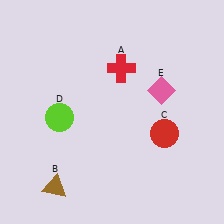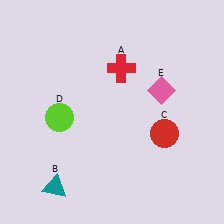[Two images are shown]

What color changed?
The triangle (B) changed from brown in Image 1 to teal in Image 2.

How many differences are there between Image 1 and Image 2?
There is 1 difference between the two images.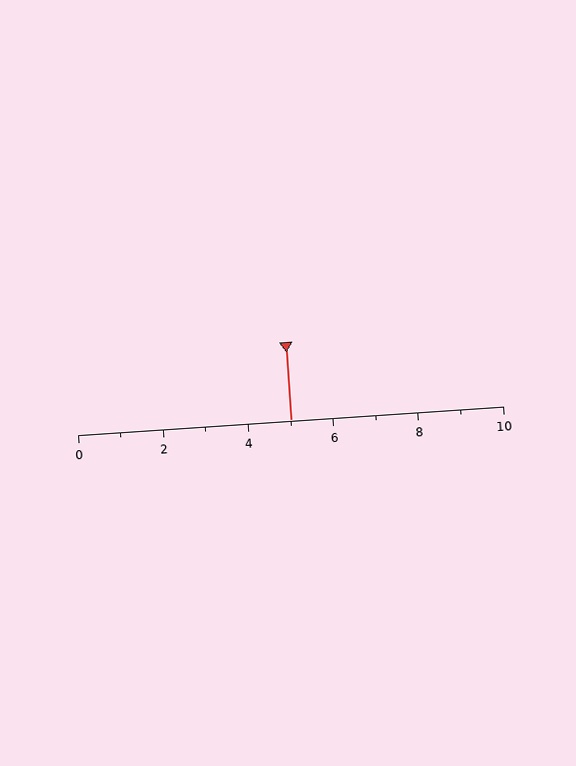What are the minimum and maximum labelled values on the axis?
The axis runs from 0 to 10.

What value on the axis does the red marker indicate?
The marker indicates approximately 5.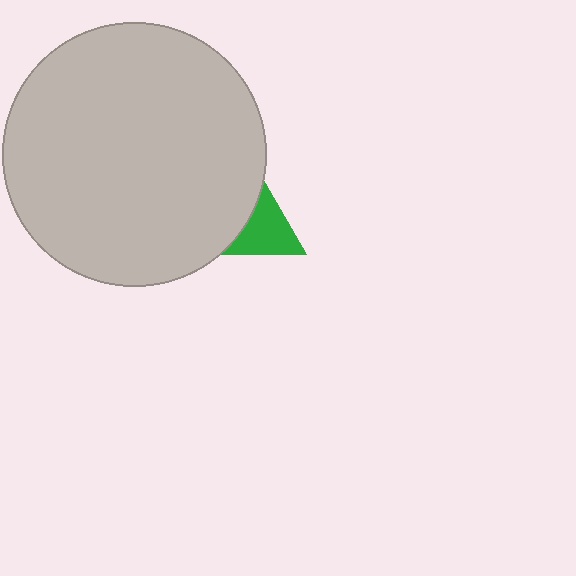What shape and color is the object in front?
The object in front is a light gray circle.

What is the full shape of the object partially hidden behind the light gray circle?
The partially hidden object is a green triangle.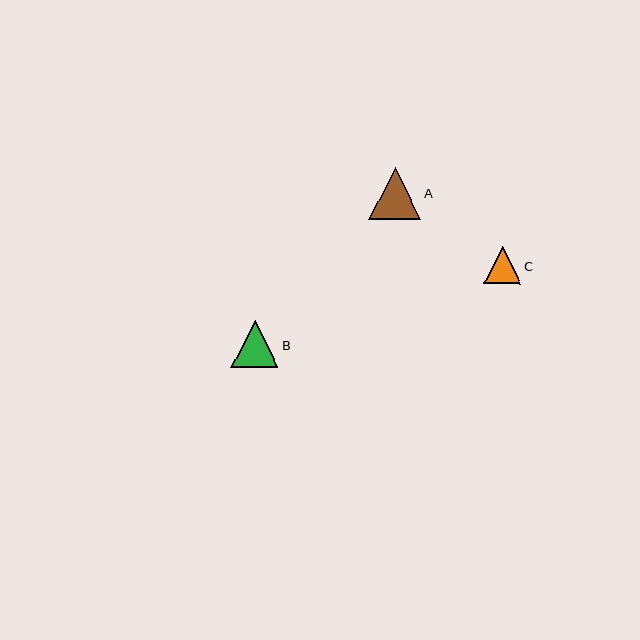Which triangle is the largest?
Triangle A is the largest with a size of approximately 52 pixels.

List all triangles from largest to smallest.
From largest to smallest: A, B, C.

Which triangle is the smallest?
Triangle C is the smallest with a size of approximately 37 pixels.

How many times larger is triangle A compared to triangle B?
Triangle A is approximately 1.1 times the size of triangle B.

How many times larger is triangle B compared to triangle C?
Triangle B is approximately 1.3 times the size of triangle C.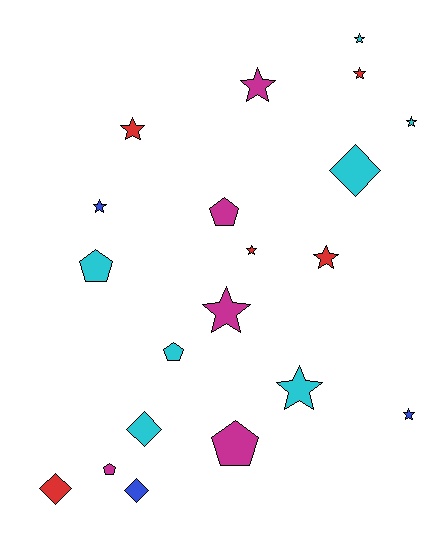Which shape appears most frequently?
Star, with 11 objects.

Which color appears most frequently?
Cyan, with 7 objects.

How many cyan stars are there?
There are 3 cyan stars.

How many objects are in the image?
There are 20 objects.